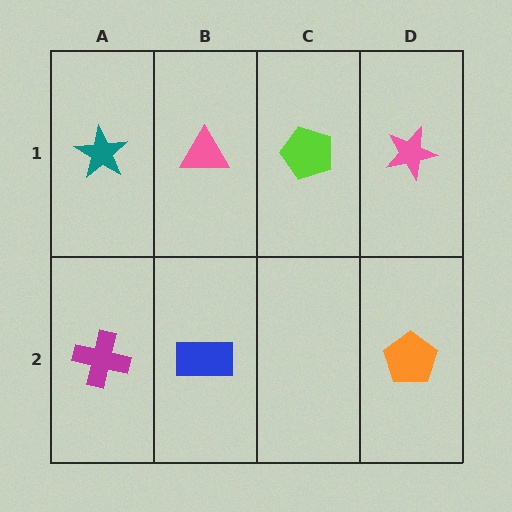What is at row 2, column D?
An orange pentagon.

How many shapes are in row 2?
3 shapes.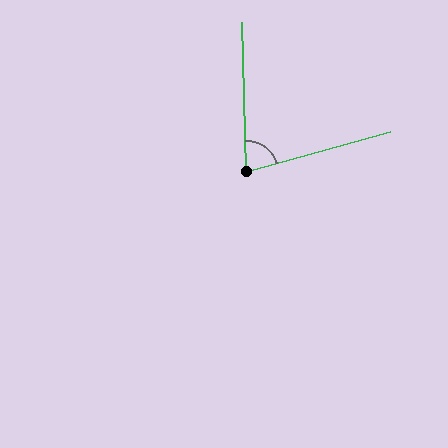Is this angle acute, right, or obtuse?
It is acute.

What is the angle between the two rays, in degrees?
Approximately 76 degrees.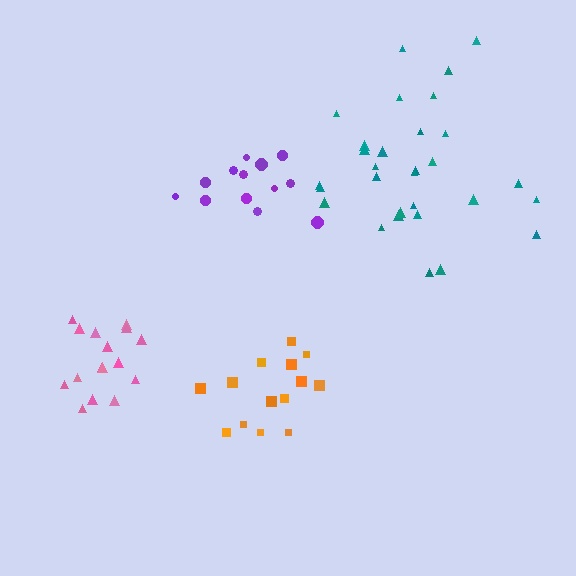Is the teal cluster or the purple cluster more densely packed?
Purple.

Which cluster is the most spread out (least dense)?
Teal.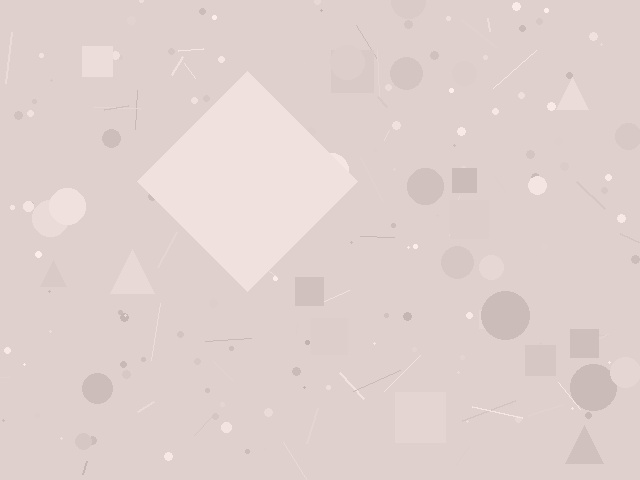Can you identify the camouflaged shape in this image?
The camouflaged shape is a diamond.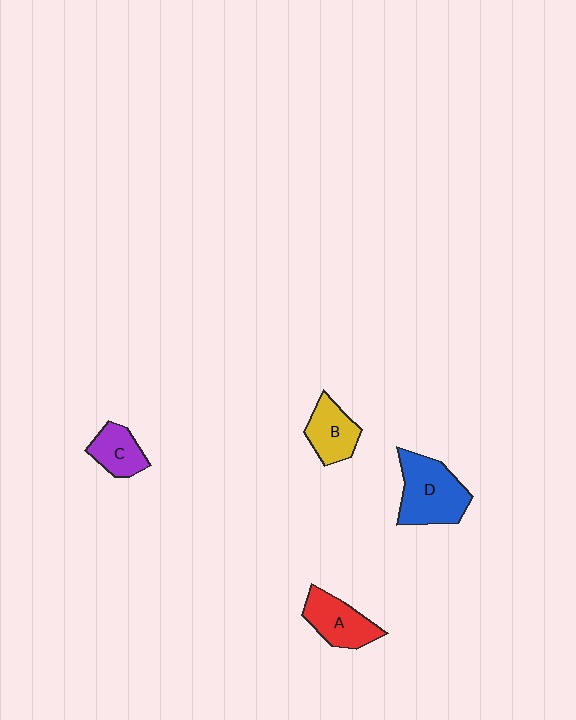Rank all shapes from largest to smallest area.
From largest to smallest: D (blue), A (red), B (yellow), C (purple).